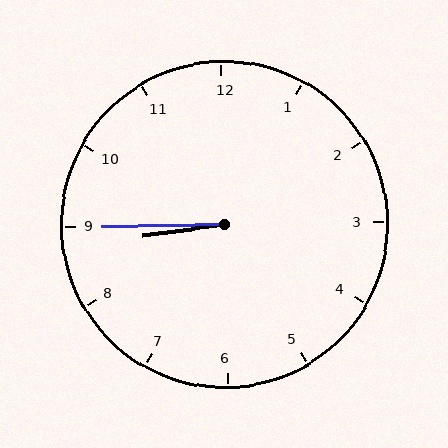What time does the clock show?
8:45.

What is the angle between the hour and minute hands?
Approximately 8 degrees.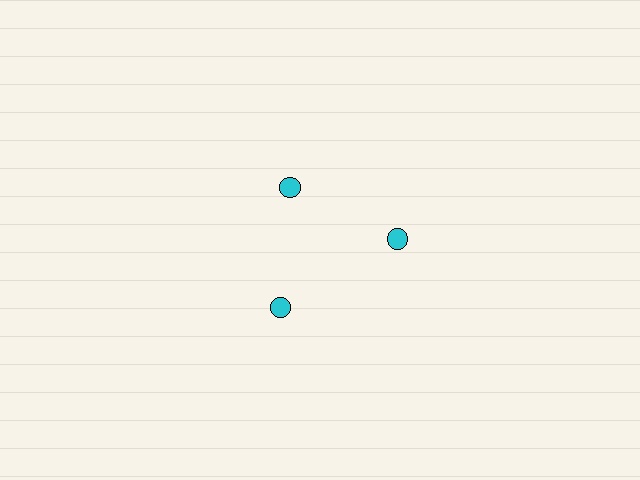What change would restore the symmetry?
The symmetry would be restored by moving it outward, back onto the ring so that all 3 circles sit at equal angles and equal distance from the center.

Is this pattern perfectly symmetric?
No. The 3 cyan circles are arranged in a ring, but one element near the 11 o'clock position is pulled inward toward the center, breaking the 3-fold rotational symmetry.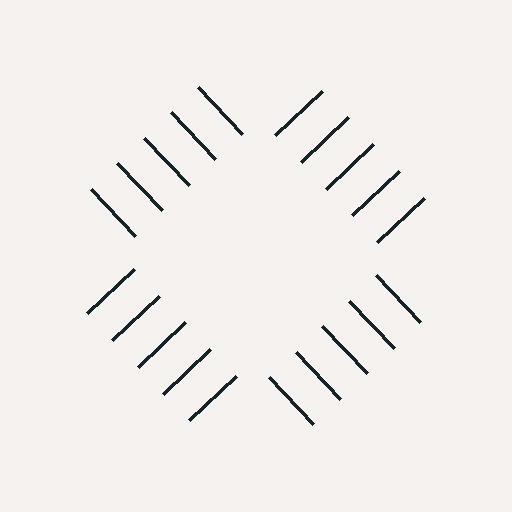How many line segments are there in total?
20 — 5 along each of the 4 edges.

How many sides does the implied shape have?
4 sides — the line-ends trace a square.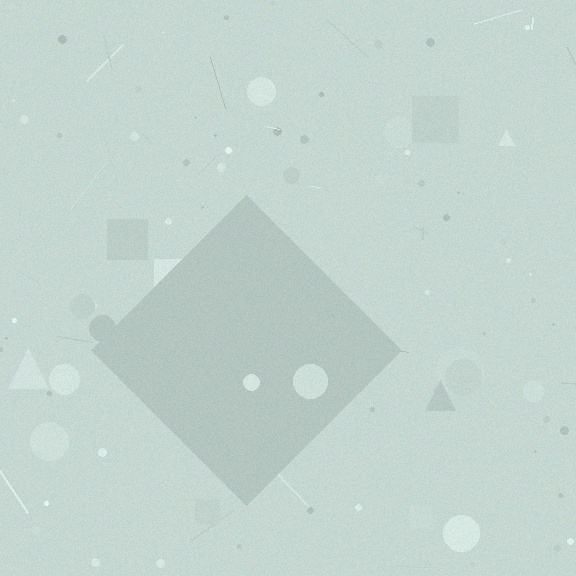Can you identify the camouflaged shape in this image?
The camouflaged shape is a diamond.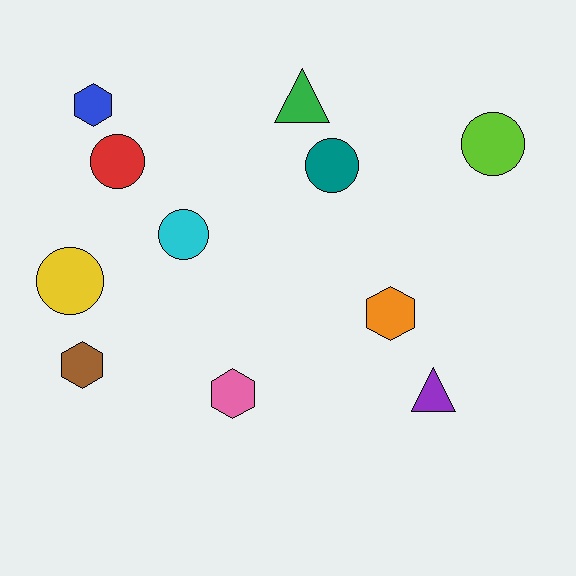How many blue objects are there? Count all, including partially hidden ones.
There is 1 blue object.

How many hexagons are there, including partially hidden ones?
There are 4 hexagons.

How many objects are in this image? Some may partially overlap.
There are 11 objects.